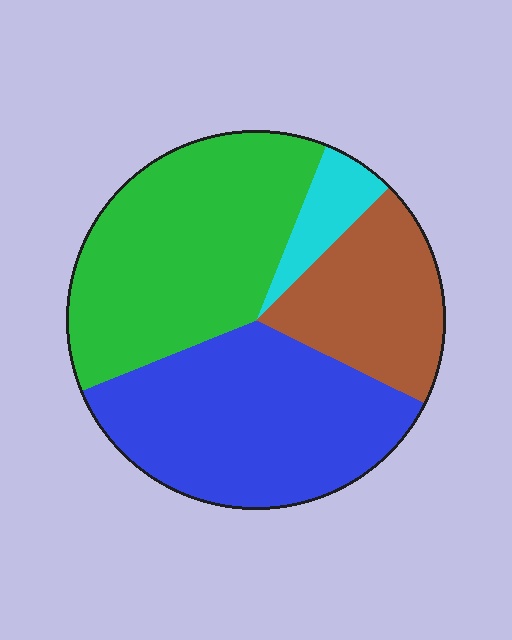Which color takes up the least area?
Cyan, at roughly 5%.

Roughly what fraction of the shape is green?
Green covers 37% of the shape.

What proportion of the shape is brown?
Brown covers 20% of the shape.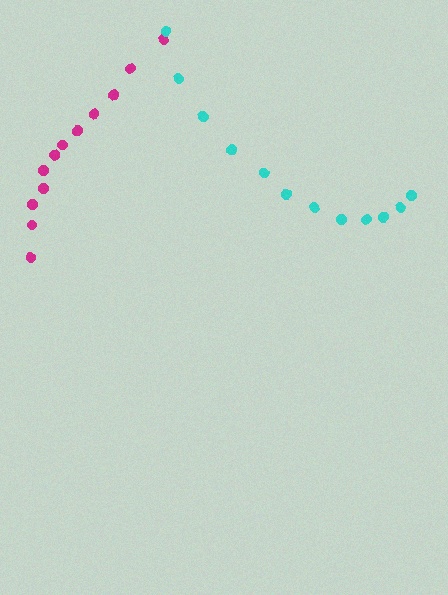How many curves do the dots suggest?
There are 2 distinct paths.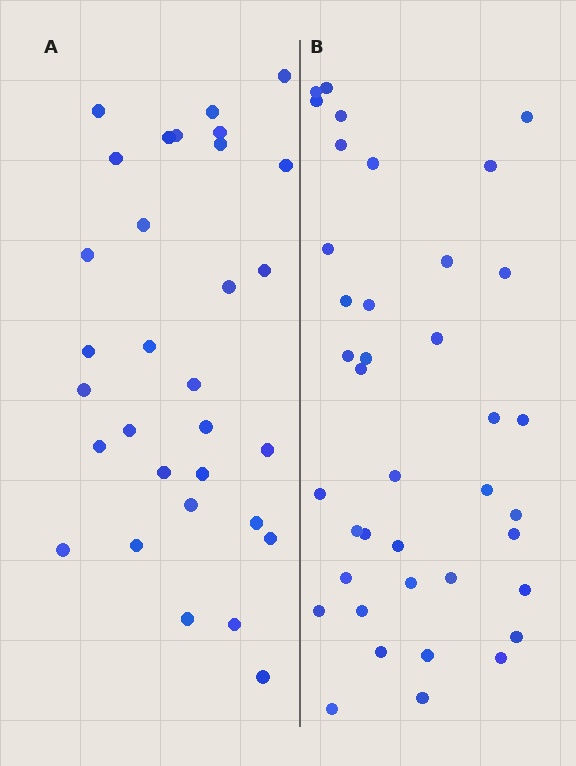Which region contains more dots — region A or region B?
Region B (the right region) has more dots.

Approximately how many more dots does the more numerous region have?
Region B has roughly 8 or so more dots than region A.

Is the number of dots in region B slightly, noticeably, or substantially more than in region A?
Region B has noticeably more, but not dramatically so. The ratio is roughly 1.3 to 1.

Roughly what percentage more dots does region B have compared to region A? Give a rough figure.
About 25% more.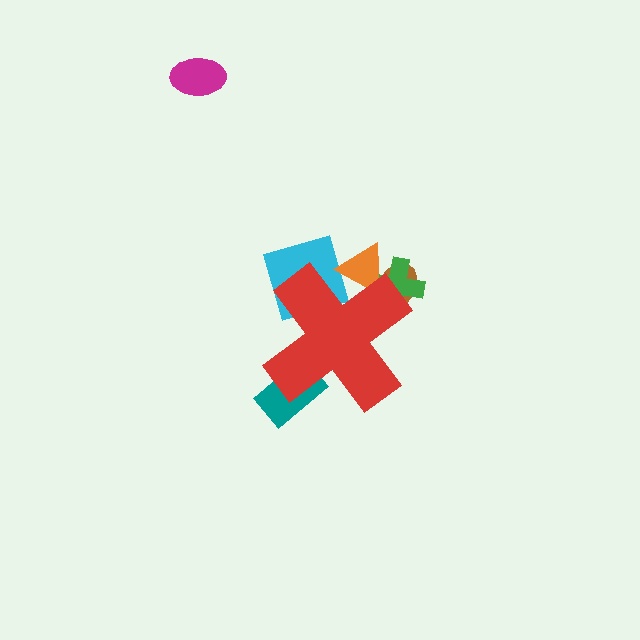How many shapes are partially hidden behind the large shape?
5 shapes are partially hidden.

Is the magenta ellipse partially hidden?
No, the magenta ellipse is fully visible.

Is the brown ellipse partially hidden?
Yes, the brown ellipse is partially hidden behind the red cross.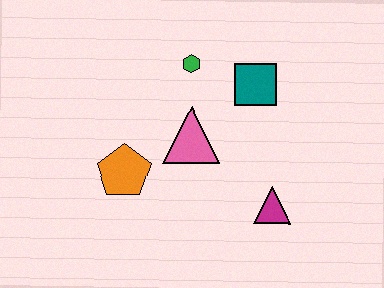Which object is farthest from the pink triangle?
The magenta triangle is farthest from the pink triangle.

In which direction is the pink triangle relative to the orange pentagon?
The pink triangle is to the right of the orange pentagon.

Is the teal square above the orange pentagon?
Yes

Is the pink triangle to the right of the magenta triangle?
No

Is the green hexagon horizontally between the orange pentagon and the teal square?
Yes